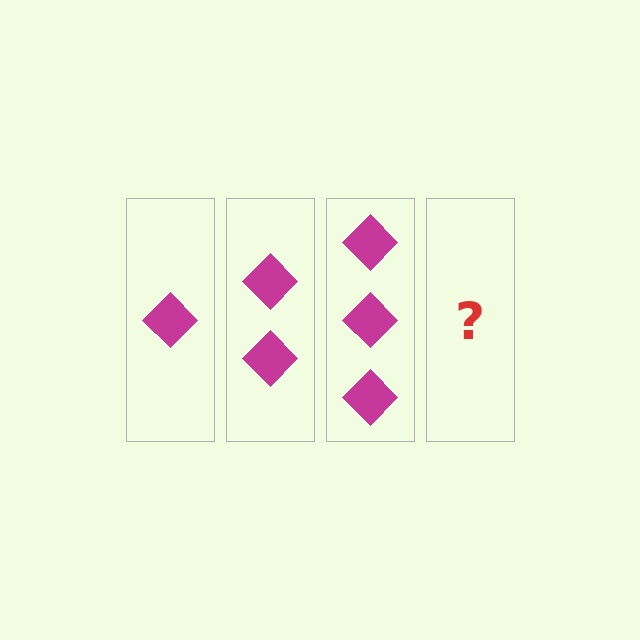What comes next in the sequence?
The next element should be 4 diamonds.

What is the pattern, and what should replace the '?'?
The pattern is that each step adds one more diamond. The '?' should be 4 diamonds.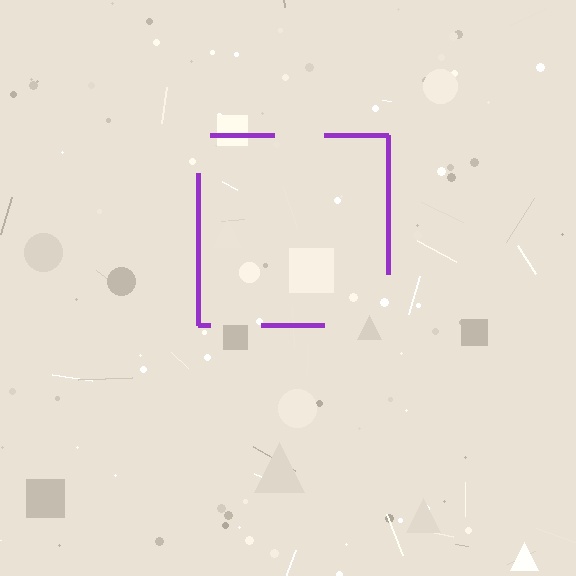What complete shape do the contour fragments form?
The contour fragments form a square.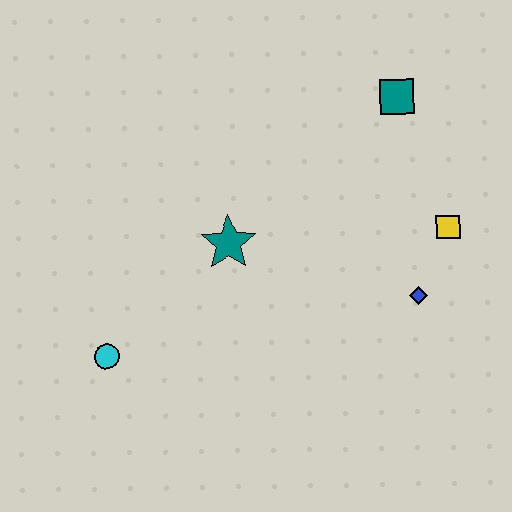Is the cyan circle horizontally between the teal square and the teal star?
No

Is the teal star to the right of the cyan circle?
Yes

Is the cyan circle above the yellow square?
No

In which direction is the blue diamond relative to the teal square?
The blue diamond is below the teal square.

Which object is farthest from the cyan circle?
The teal square is farthest from the cyan circle.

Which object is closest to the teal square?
The yellow square is closest to the teal square.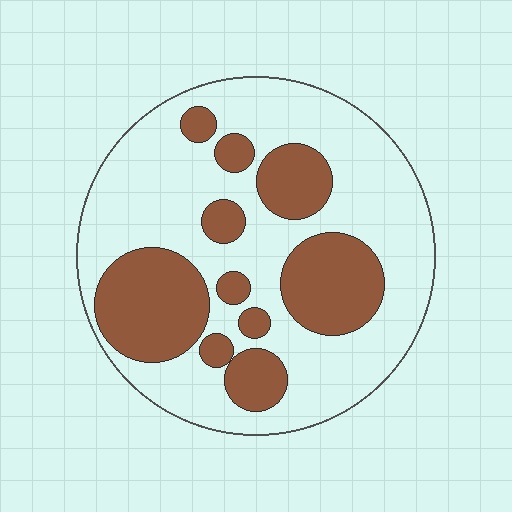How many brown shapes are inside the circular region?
10.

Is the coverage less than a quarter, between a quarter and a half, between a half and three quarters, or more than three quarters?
Between a quarter and a half.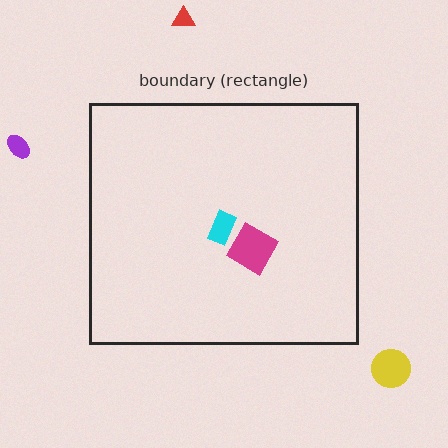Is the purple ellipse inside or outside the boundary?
Outside.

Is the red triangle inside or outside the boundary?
Outside.